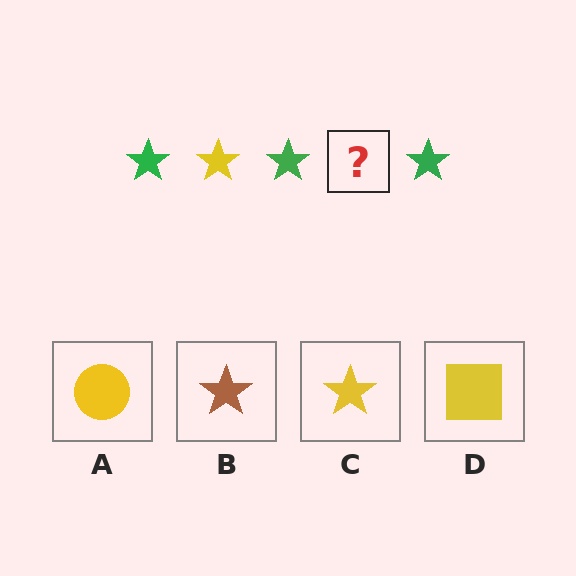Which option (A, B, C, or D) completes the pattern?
C.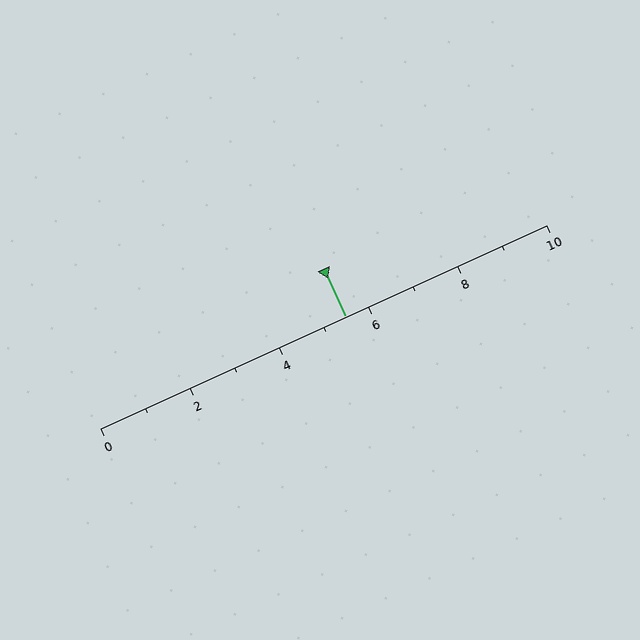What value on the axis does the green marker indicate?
The marker indicates approximately 5.5.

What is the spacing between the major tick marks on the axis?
The major ticks are spaced 2 apart.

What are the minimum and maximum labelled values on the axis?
The axis runs from 0 to 10.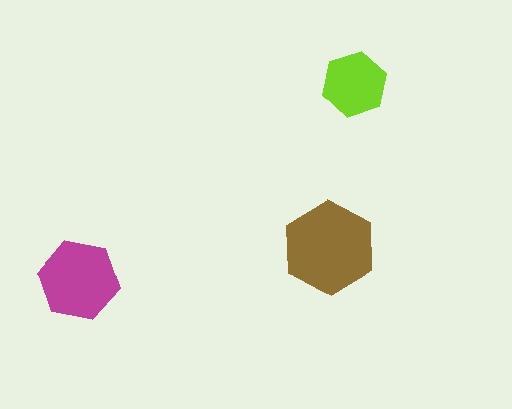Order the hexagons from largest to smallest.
the brown one, the magenta one, the lime one.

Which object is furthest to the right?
The lime hexagon is rightmost.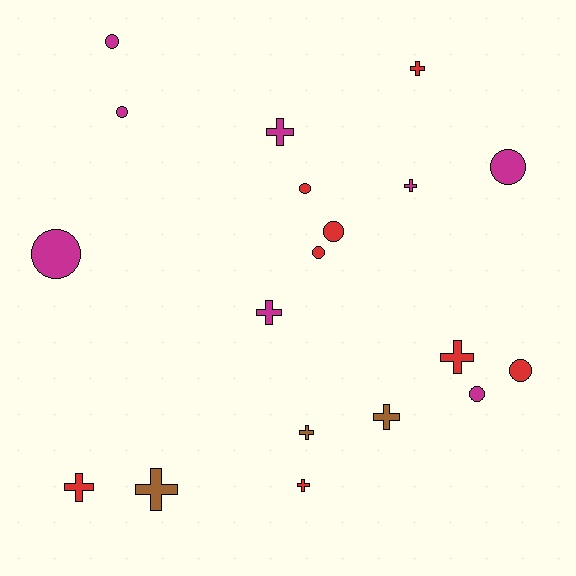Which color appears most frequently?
Red, with 8 objects.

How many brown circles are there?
There are no brown circles.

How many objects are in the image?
There are 19 objects.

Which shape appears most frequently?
Cross, with 10 objects.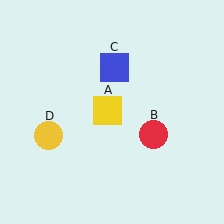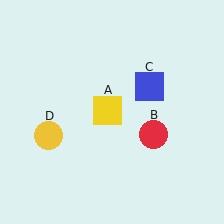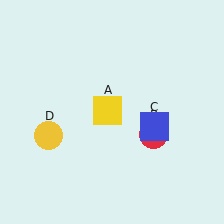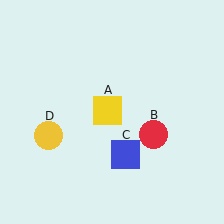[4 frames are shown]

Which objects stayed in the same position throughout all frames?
Yellow square (object A) and red circle (object B) and yellow circle (object D) remained stationary.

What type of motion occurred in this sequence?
The blue square (object C) rotated clockwise around the center of the scene.